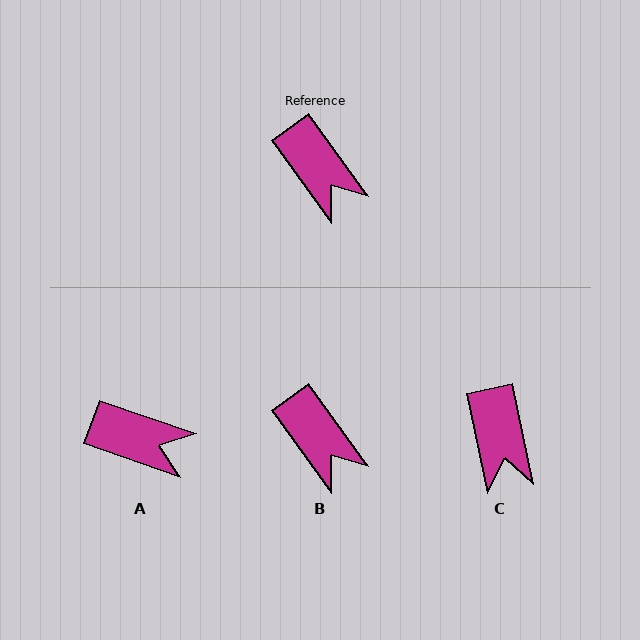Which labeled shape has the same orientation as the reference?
B.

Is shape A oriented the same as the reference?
No, it is off by about 35 degrees.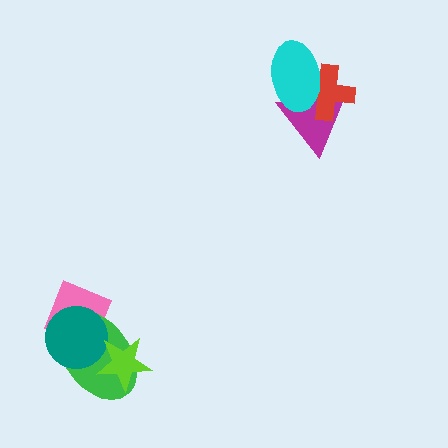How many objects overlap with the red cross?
2 objects overlap with the red cross.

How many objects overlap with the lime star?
2 objects overlap with the lime star.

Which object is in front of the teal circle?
The lime star is in front of the teal circle.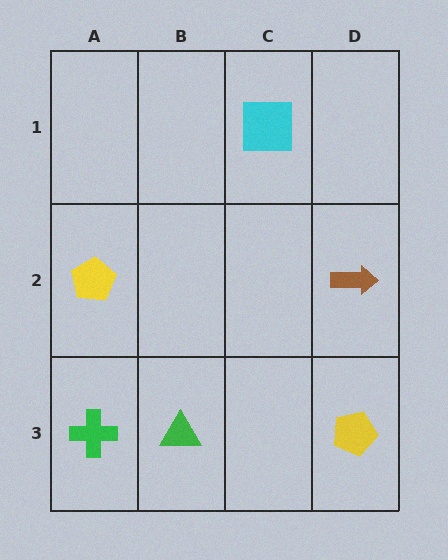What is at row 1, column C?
A cyan square.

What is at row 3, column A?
A green cross.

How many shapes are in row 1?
1 shape.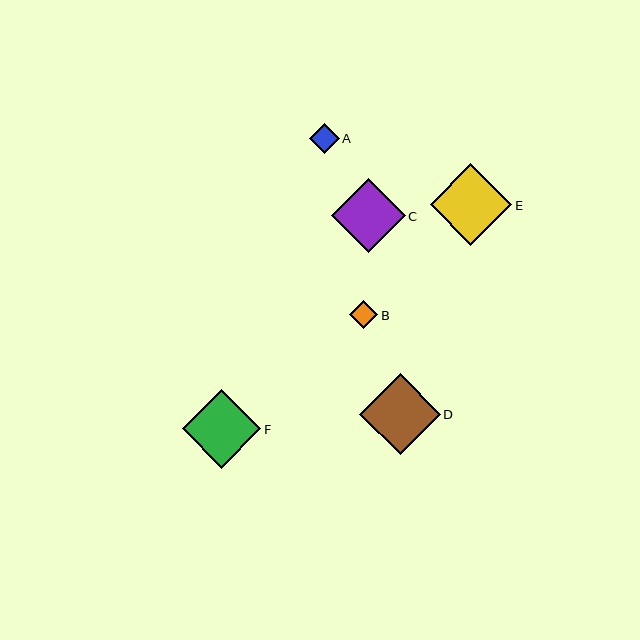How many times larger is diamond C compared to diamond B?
Diamond C is approximately 2.6 times the size of diamond B.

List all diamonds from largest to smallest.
From largest to smallest: E, D, F, C, A, B.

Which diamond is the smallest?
Diamond B is the smallest with a size of approximately 29 pixels.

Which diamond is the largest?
Diamond E is the largest with a size of approximately 82 pixels.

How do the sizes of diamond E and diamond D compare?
Diamond E and diamond D are approximately the same size.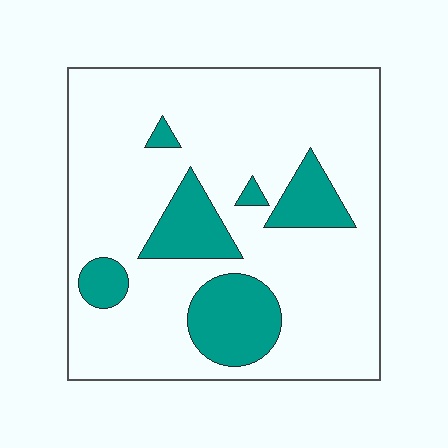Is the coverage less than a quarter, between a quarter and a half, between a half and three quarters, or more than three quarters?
Less than a quarter.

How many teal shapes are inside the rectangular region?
6.